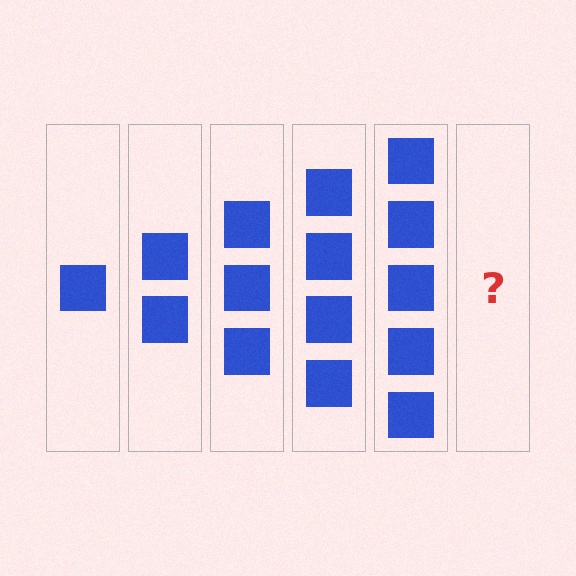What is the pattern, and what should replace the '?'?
The pattern is that each step adds one more square. The '?' should be 6 squares.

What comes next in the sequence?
The next element should be 6 squares.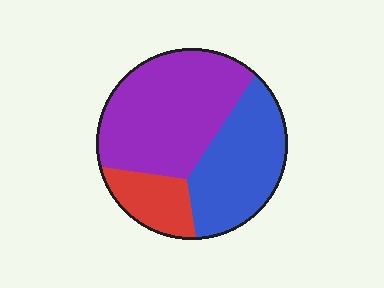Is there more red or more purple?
Purple.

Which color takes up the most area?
Purple, at roughly 50%.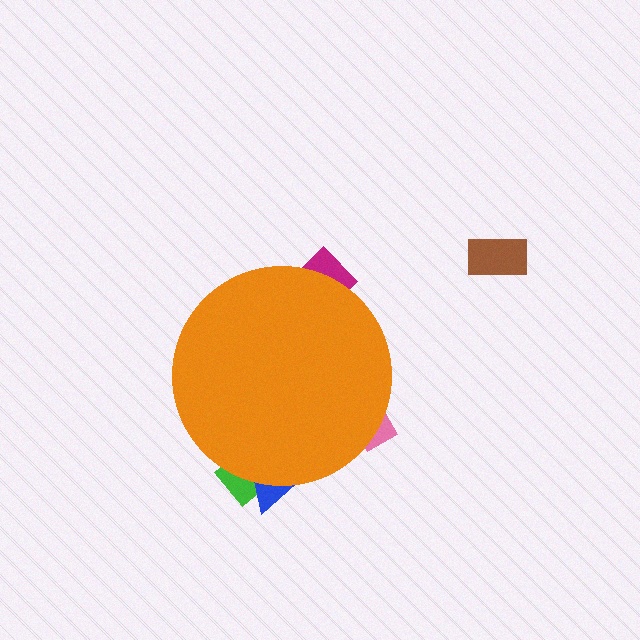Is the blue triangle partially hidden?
Yes, the blue triangle is partially hidden behind the orange circle.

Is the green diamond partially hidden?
Yes, the green diamond is partially hidden behind the orange circle.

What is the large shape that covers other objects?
An orange circle.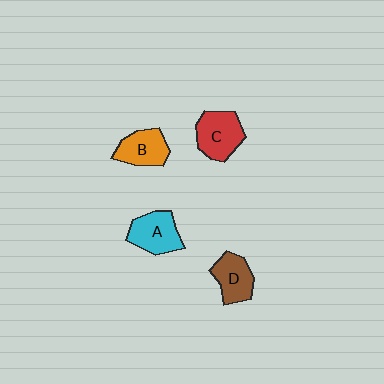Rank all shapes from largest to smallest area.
From largest to smallest: C (red), A (cyan), B (orange), D (brown).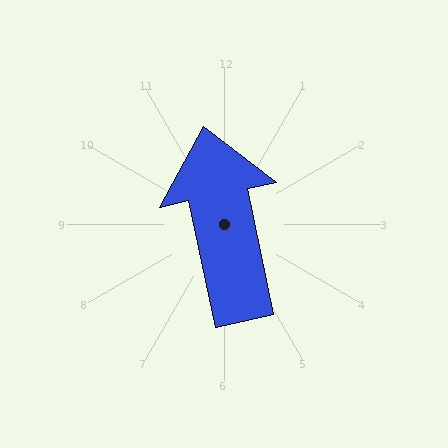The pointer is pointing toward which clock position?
Roughly 12 o'clock.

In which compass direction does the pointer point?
North.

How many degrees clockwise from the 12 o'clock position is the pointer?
Approximately 348 degrees.